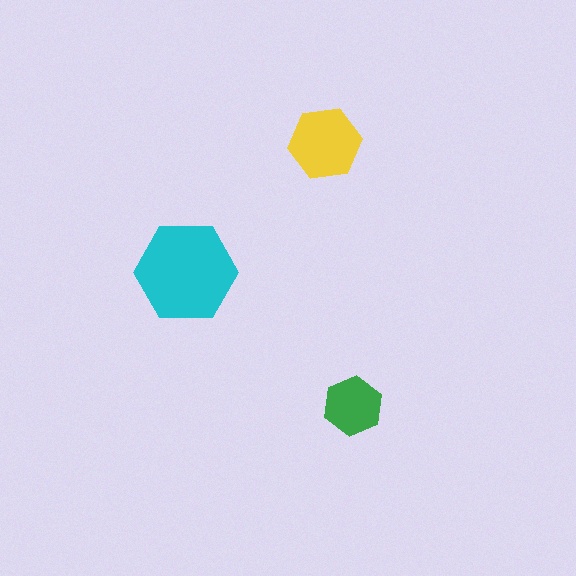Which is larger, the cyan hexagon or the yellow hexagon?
The cyan one.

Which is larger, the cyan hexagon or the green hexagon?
The cyan one.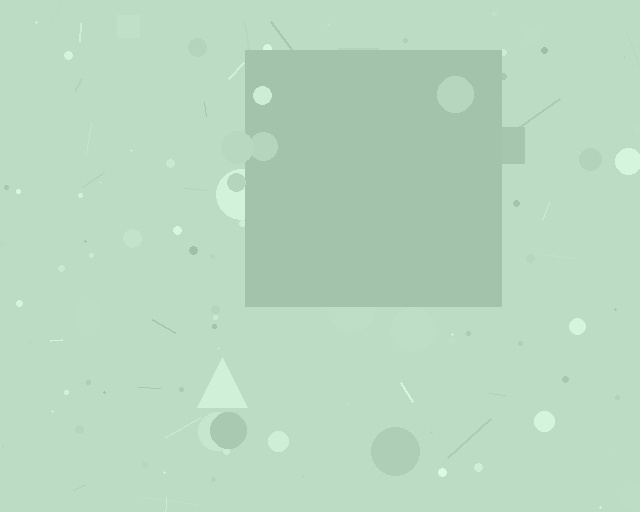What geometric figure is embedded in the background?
A square is embedded in the background.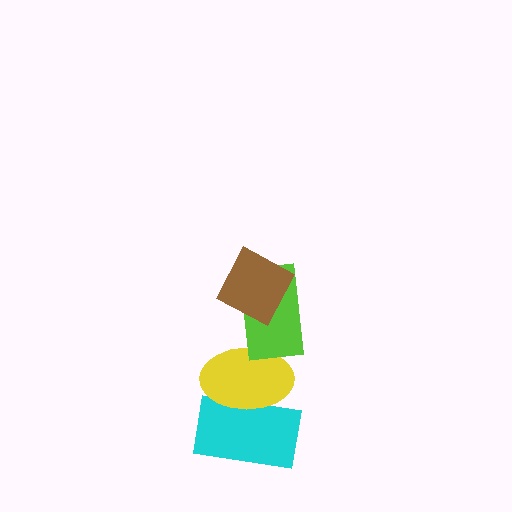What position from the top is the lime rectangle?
The lime rectangle is 2nd from the top.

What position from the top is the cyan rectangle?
The cyan rectangle is 4th from the top.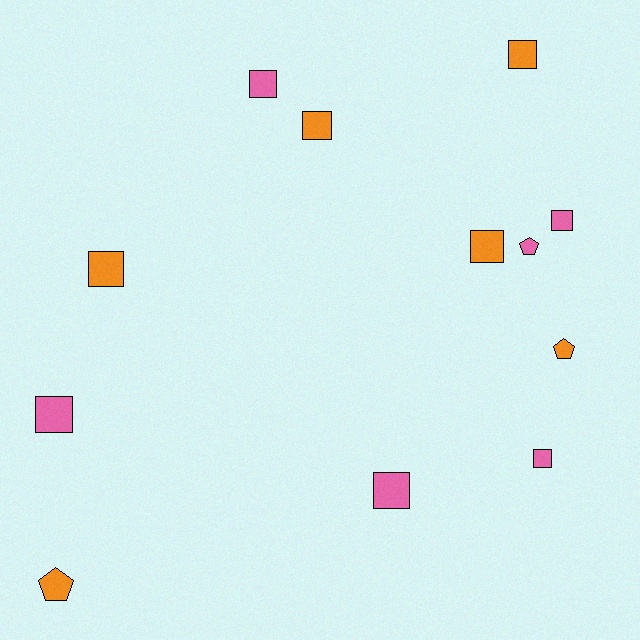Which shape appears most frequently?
Square, with 9 objects.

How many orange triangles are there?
There are no orange triangles.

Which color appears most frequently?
Pink, with 6 objects.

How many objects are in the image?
There are 12 objects.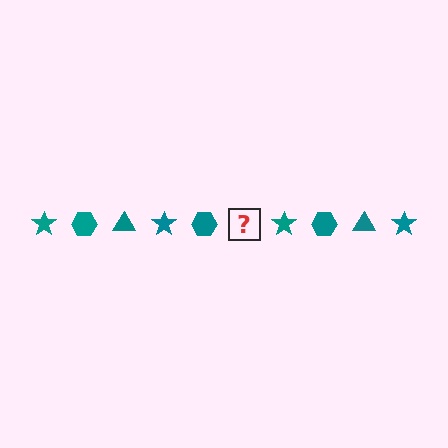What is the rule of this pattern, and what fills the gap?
The rule is that the pattern cycles through star, hexagon, triangle shapes in teal. The gap should be filled with a teal triangle.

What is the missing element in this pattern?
The missing element is a teal triangle.